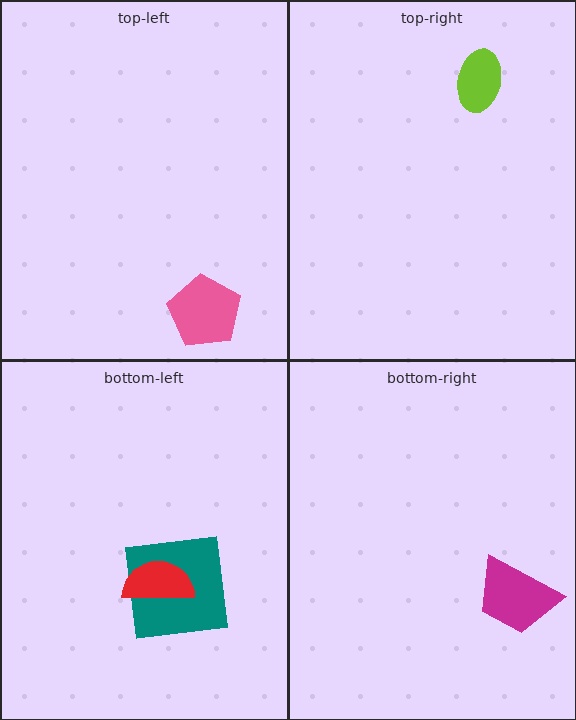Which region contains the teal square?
The bottom-left region.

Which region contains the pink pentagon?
The top-left region.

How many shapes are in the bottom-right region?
1.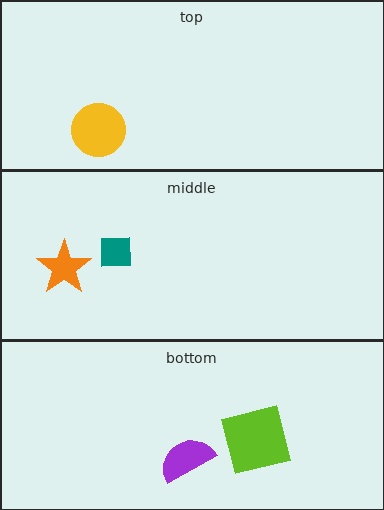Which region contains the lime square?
The bottom region.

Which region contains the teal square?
The middle region.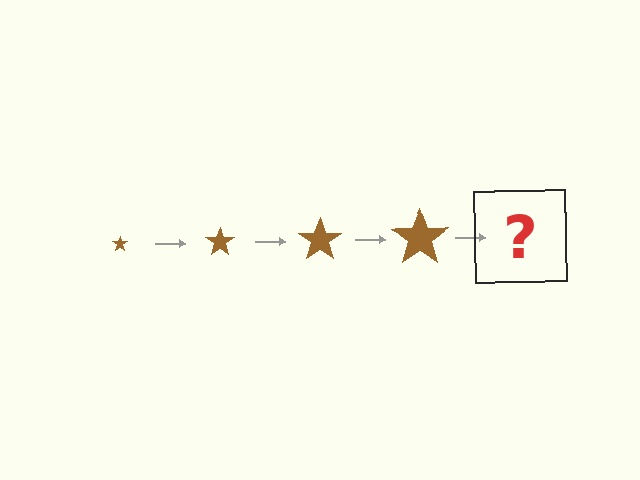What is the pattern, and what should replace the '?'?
The pattern is that the star gets progressively larger each step. The '?' should be a brown star, larger than the previous one.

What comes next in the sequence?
The next element should be a brown star, larger than the previous one.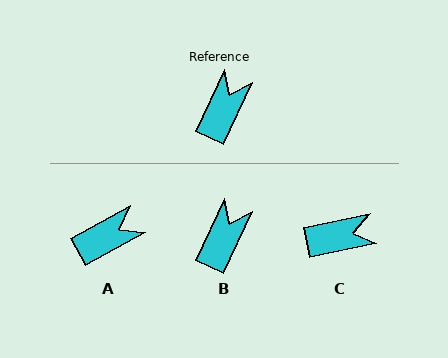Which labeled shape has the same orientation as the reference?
B.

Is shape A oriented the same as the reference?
No, it is off by about 37 degrees.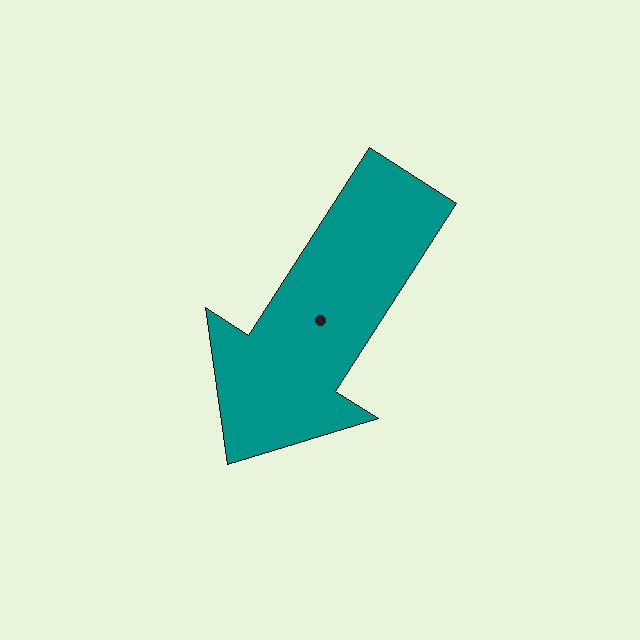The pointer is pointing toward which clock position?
Roughly 7 o'clock.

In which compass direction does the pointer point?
Southwest.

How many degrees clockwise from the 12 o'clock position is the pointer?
Approximately 213 degrees.